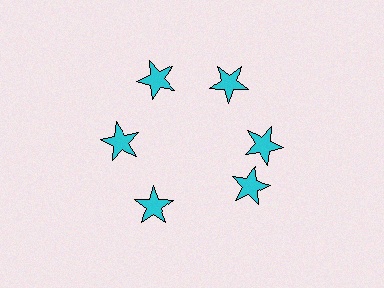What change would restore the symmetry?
The symmetry would be restored by rotating it back into even spacing with its neighbors so that all 6 stars sit at equal angles and equal distance from the center.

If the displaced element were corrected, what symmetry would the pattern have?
It would have 6-fold rotational symmetry — the pattern would map onto itself every 60 degrees.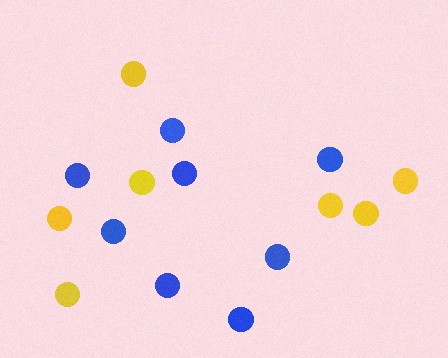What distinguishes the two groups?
There are 2 groups: one group of yellow circles (7) and one group of blue circles (8).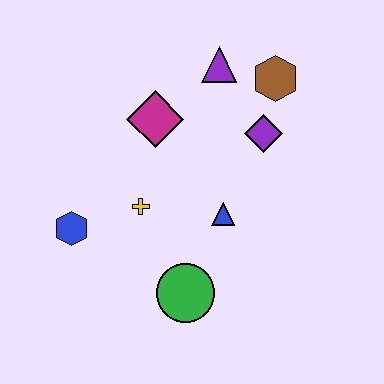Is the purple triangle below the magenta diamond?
No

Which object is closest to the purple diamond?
The brown hexagon is closest to the purple diamond.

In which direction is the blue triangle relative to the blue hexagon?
The blue triangle is to the right of the blue hexagon.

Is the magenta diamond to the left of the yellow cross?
No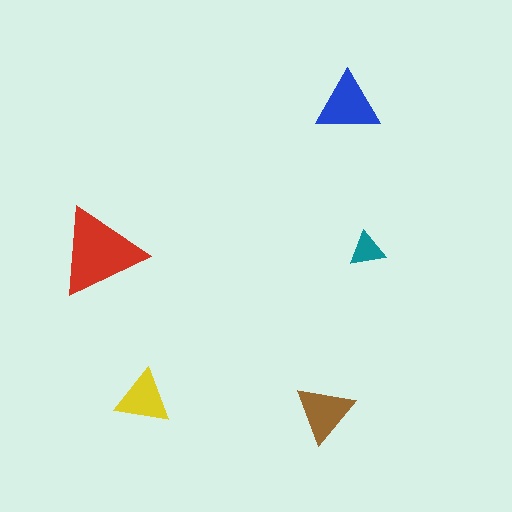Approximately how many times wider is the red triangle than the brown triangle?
About 1.5 times wider.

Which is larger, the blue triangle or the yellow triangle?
The blue one.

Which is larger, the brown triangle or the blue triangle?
The blue one.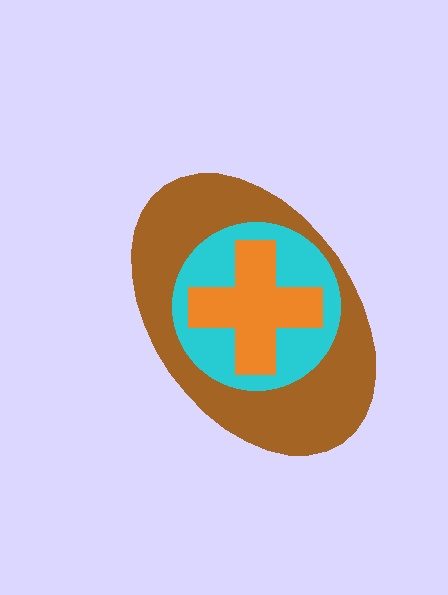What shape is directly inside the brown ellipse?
The cyan circle.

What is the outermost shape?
The brown ellipse.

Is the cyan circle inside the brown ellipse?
Yes.